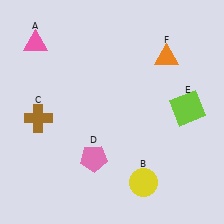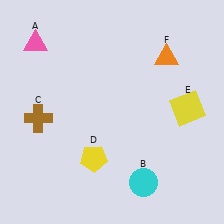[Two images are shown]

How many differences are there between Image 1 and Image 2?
There are 3 differences between the two images.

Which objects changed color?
B changed from yellow to cyan. D changed from pink to yellow. E changed from lime to yellow.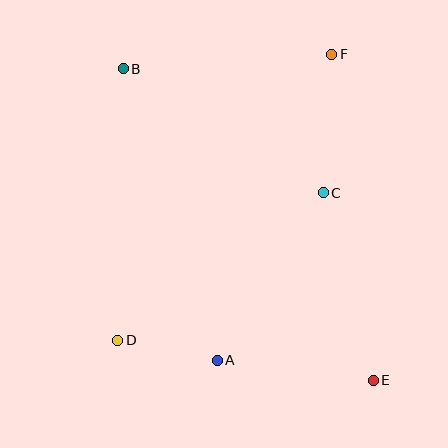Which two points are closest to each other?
Points A and D are closest to each other.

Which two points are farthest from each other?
Points B and E are farthest from each other.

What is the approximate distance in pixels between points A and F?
The distance between A and F is approximately 327 pixels.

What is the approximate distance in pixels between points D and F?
The distance between D and F is approximately 357 pixels.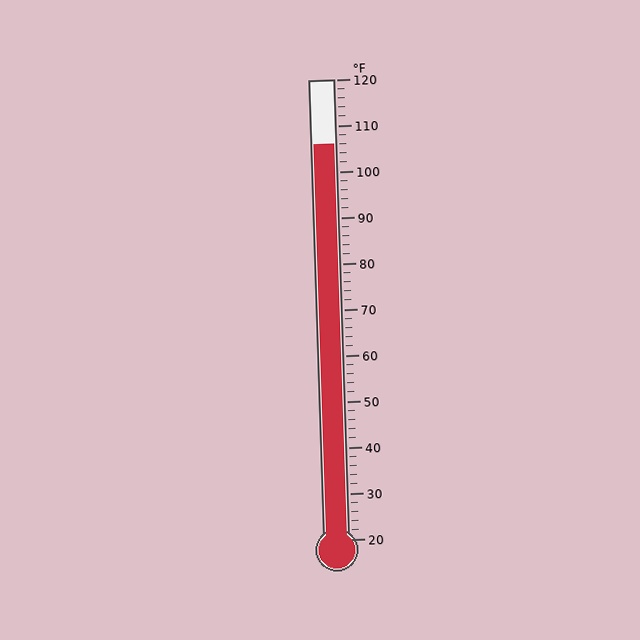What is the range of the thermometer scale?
The thermometer scale ranges from 20°F to 120°F.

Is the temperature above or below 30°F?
The temperature is above 30°F.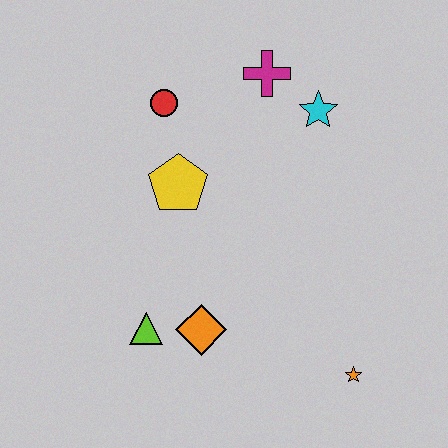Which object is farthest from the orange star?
The red circle is farthest from the orange star.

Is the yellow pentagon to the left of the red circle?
No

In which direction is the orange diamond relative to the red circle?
The orange diamond is below the red circle.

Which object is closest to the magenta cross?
The cyan star is closest to the magenta cross.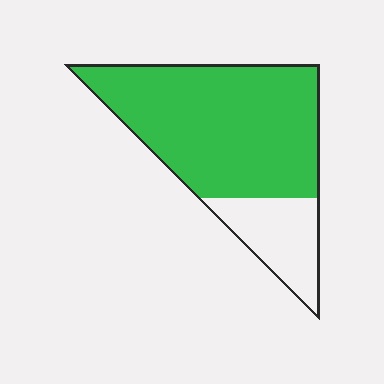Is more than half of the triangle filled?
Yes.